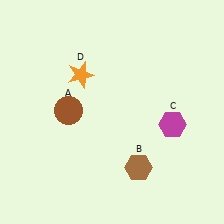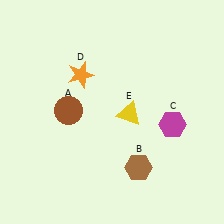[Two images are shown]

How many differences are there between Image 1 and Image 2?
There is 1 difference between the two images.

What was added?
A yellow triangle (E) was added in Image 2.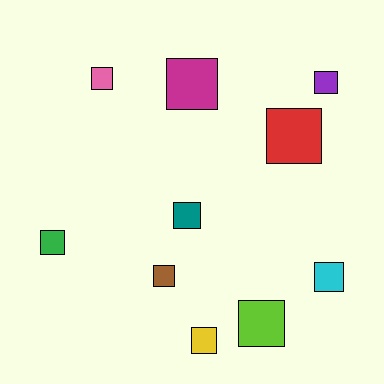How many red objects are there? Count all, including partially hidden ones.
There is 1 red object.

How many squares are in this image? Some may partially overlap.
There are 10 squares.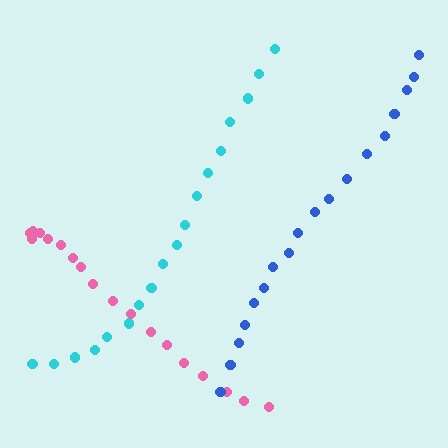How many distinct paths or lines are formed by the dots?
There are 3 distinct paths.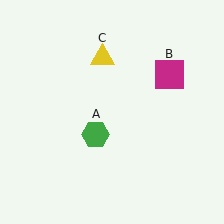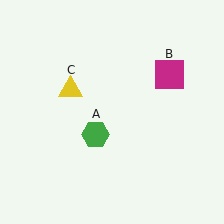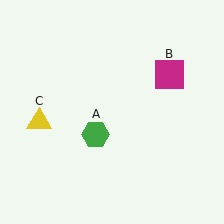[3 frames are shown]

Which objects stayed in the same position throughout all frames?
Green hexagon (object A) and magenta square (object B) remained stationary.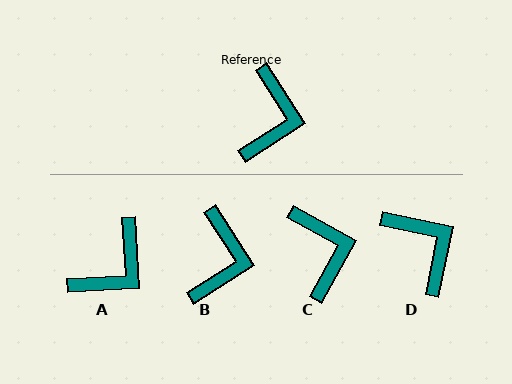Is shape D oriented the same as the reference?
No, it is off by about 46 degrees.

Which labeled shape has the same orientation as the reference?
B.